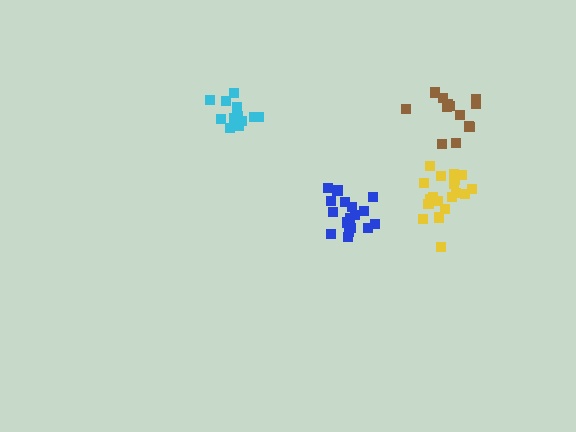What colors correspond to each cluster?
The clusters are colored: cyan, blue, yellow, brown.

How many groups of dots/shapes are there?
There are 4 groups.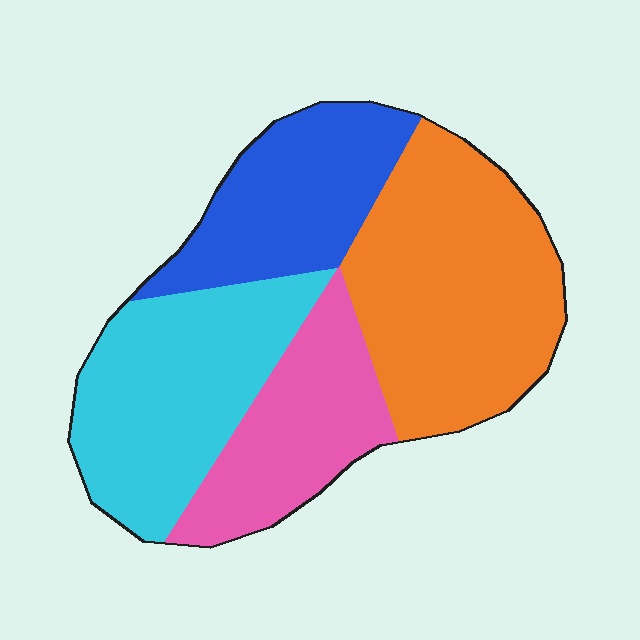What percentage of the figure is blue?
Blue takes up about one fifth (1/5) of the figure.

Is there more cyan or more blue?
Cyan.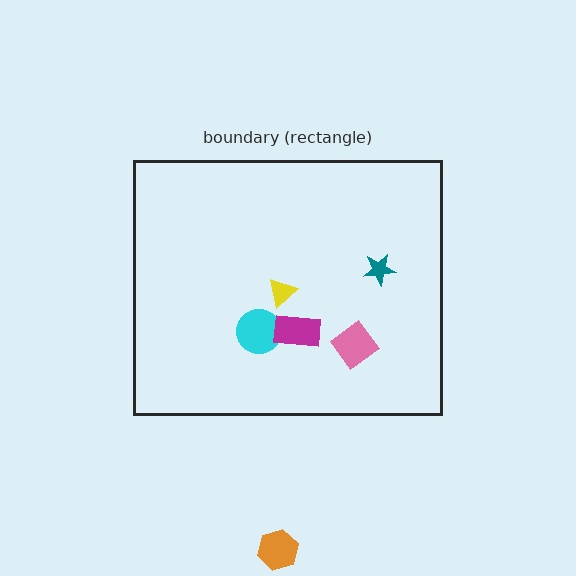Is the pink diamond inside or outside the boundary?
Inside.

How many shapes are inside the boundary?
5 inside, 1 outside.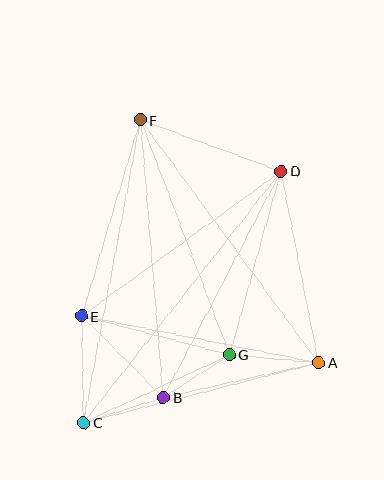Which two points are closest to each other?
Points B and G are closest to each other.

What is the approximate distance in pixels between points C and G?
The distance between C and G is approximately 161 pixels.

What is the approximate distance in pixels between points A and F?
The distance between A and F is approximately 301 pixels.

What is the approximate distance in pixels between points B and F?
The distance between B and F is approximately 279 pixels.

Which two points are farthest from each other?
Points C and D are farthest from each other.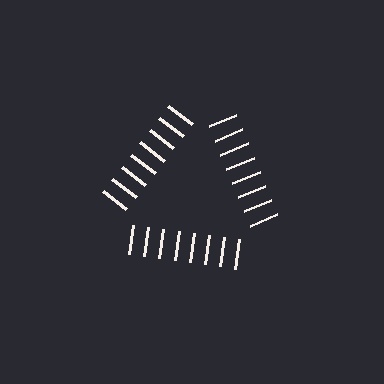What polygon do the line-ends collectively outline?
An illusory triangle — the line segments terminate on its edges but no continuous stroke is drawn.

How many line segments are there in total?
24 — 8 along each of the 3 edges.